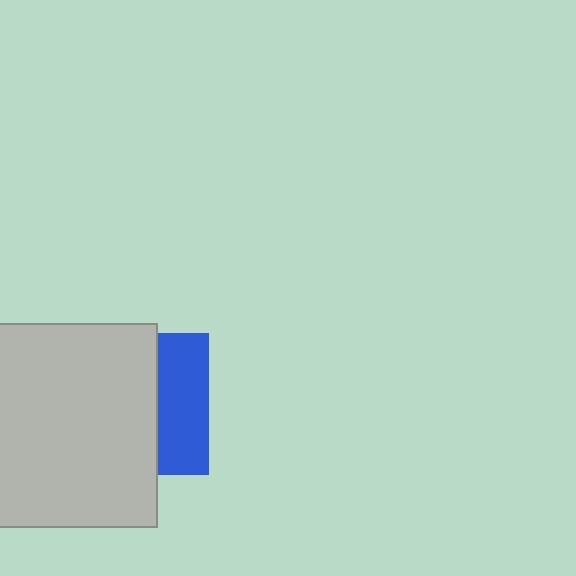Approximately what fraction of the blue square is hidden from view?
Roughly 63% of the blue square is hidden behind the light gray rectangle.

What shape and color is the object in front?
The object in front is a light gray rectangle.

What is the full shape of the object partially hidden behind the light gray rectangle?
The partially hidden object is a blue square.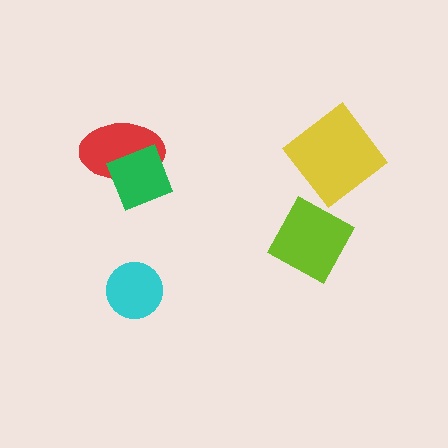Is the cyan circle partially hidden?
No, no other shape covers it.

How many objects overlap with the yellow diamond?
0 objects overlap with the yellow diamond.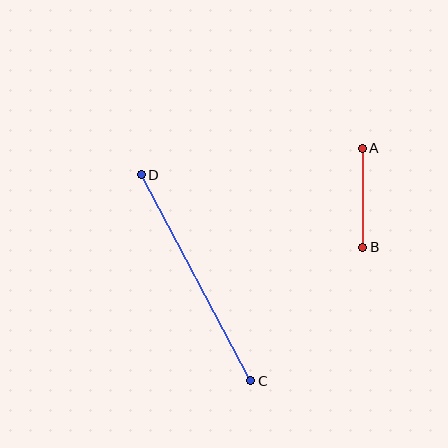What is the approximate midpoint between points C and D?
The midpoint is at approximately (196, 278) pixels.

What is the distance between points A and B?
The distance is approximately 99 pixels.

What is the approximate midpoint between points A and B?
The midpoint is at approximately (363, 198) pixels.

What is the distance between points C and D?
The distance is approximately 234 pixels.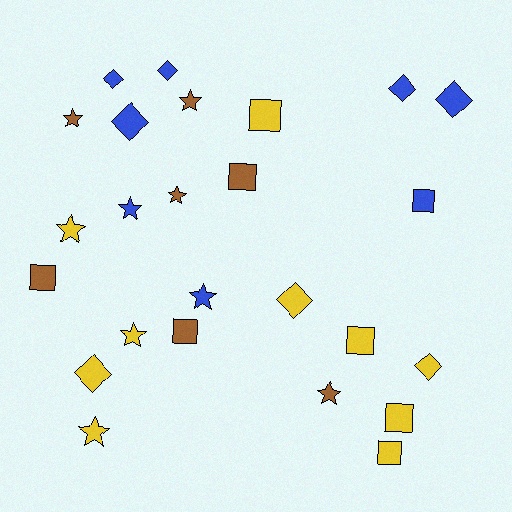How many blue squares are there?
There is 1 blue square.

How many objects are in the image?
There are 25 objects.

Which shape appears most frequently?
Star, with 9 objects.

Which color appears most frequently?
Yellow, with 10 objects.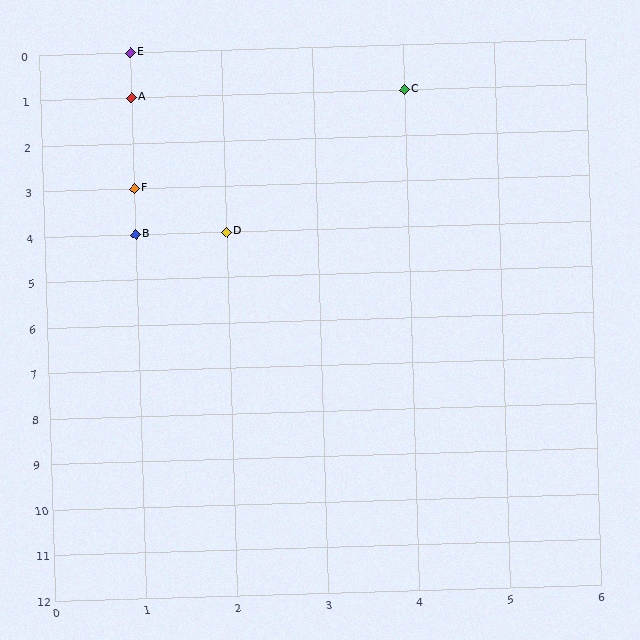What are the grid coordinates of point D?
Point D is at grid coordinates (2, 4).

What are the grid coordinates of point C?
Point C is at grid coordinates (4, 1).